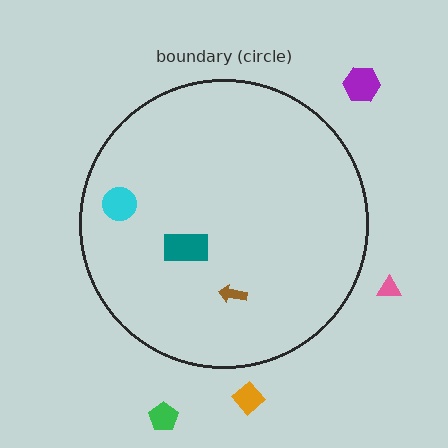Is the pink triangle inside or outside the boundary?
Outside.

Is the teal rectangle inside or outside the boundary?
Inside.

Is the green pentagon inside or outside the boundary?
Outside.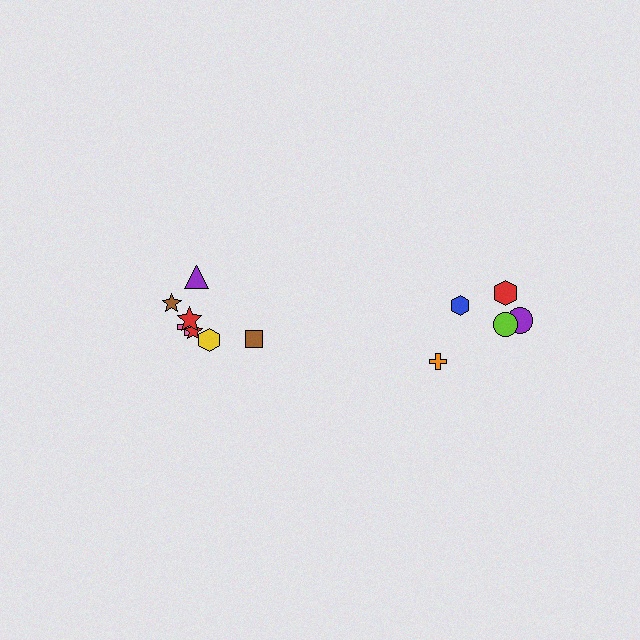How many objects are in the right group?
There are 5 objects.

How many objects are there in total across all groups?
There are 12 objects.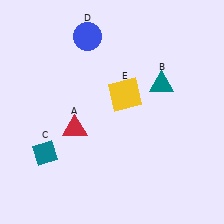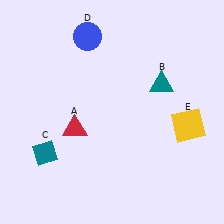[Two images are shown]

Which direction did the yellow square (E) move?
The yellow square (E) moved right.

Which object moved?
The yellow square (E) moved right.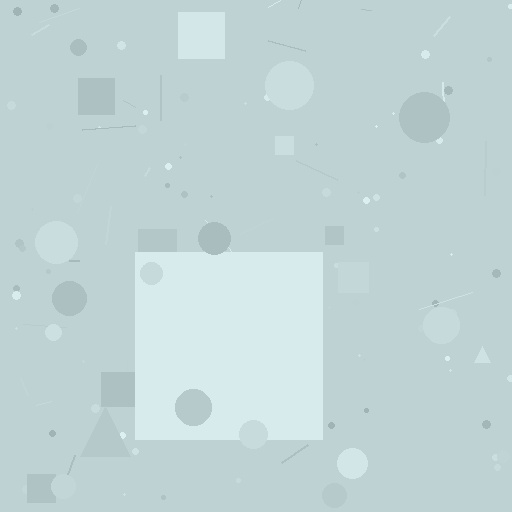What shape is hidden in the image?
A square is hidden in the image.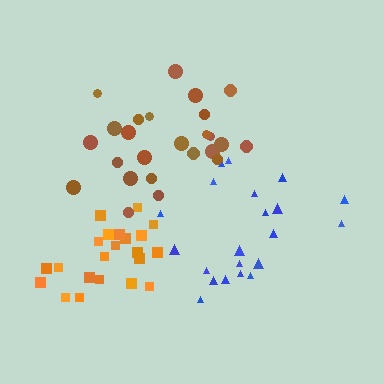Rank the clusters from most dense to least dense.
orange, brown, blue.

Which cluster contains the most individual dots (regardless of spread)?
Brown (25).